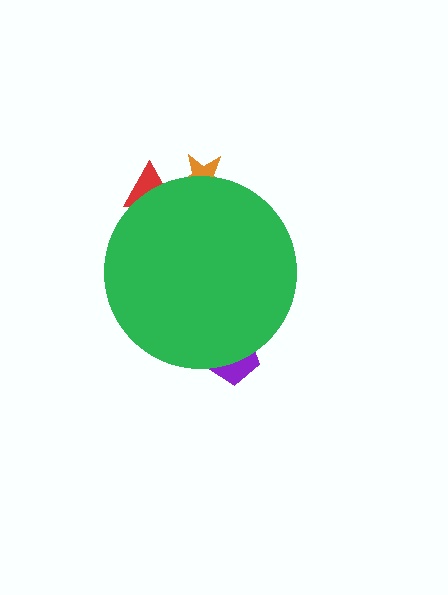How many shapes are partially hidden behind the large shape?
3 shapes are partially hidden.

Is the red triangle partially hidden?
Yes, the red triangle is partially hidden behind the green circle.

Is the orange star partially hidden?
Yes, the orange star is partially hidden behind the green circle.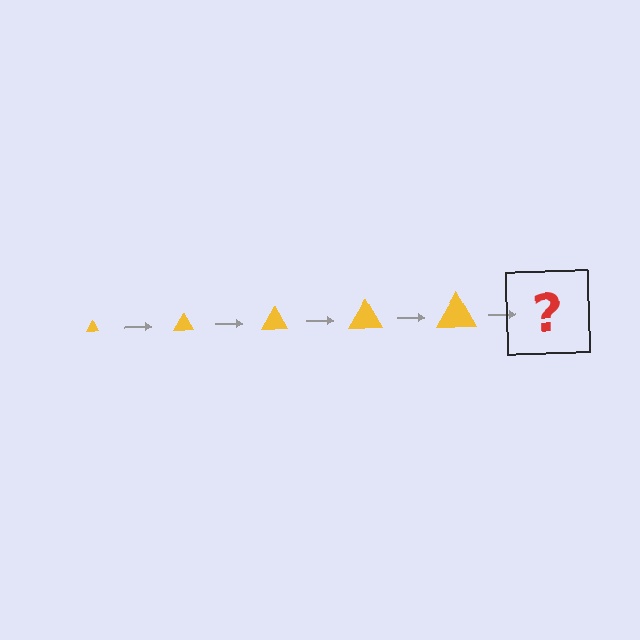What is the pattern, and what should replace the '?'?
The pattern is that the triangle gets progressively larger each step. The '?' should be a yellow triangle, larger than the previous one.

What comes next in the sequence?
The next element should be a yellow triangle, larger than the previous one.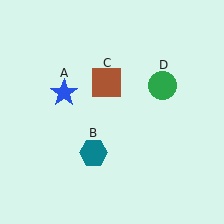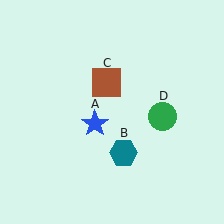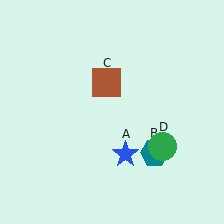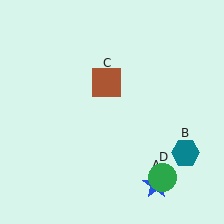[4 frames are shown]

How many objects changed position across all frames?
3 objects changed position: blue star (object A), teal hexagon (object B), green circle (object D).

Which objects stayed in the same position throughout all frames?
Brown square (object C) remained stationary.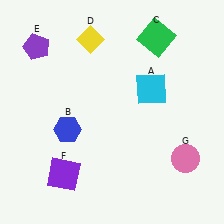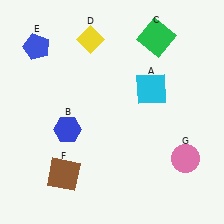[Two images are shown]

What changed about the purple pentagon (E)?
In Image 1, E is purple. In Image 2, it changed to blue.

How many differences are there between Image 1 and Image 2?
There are 2 differences between the two images.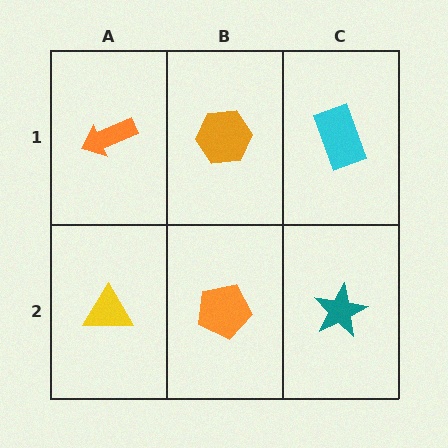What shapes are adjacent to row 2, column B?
An orange hexagon (row 1, column B), a yellow triangle (row 2, column A), a teal star (row 2, column C).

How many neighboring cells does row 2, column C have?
2.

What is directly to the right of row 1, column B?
A cyan rectangle.